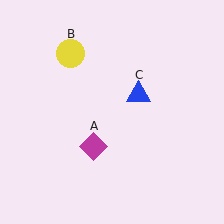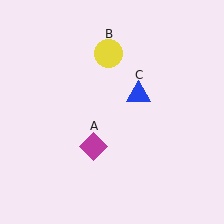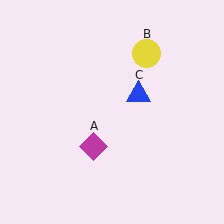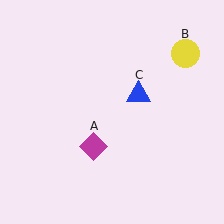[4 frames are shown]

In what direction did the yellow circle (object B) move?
The yellow circle (object B) moved right.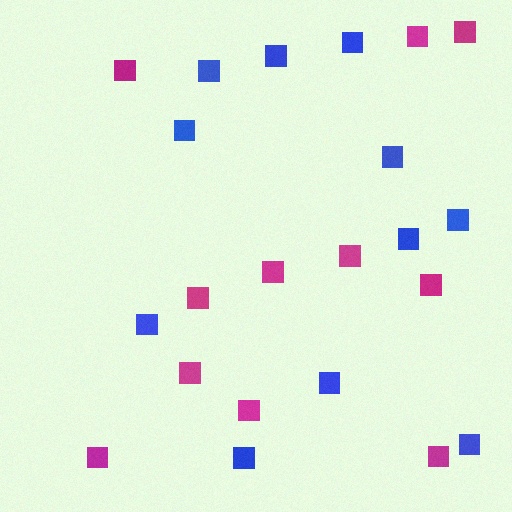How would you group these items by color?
There are 2 groups: one group of blue squares (11) and one group of magenta squares (11).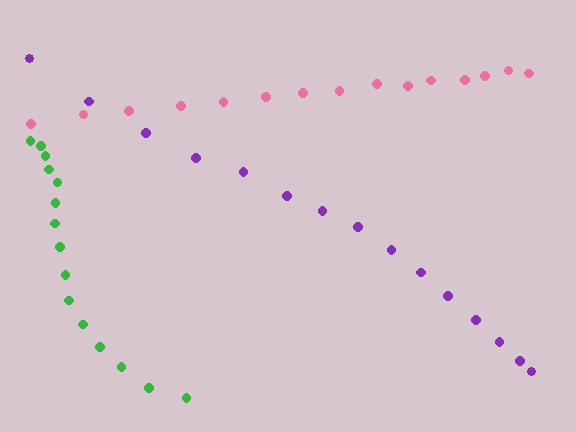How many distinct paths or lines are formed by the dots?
There are 3 distinct paths.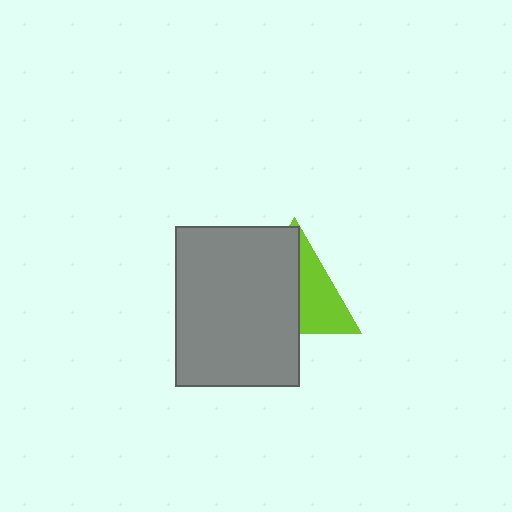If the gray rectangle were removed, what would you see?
You would see the complete lime triangle.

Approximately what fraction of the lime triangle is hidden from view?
Roughly 57% of the lime triangle is hidden behind the gray rectangle.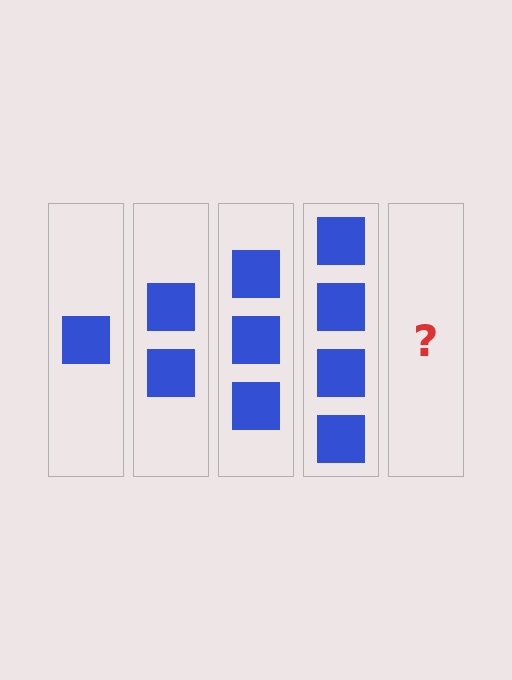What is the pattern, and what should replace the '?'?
The pattern is that each step adds one more square. The '?' should be 5 squares.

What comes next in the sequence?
The next element should be 5 squares.